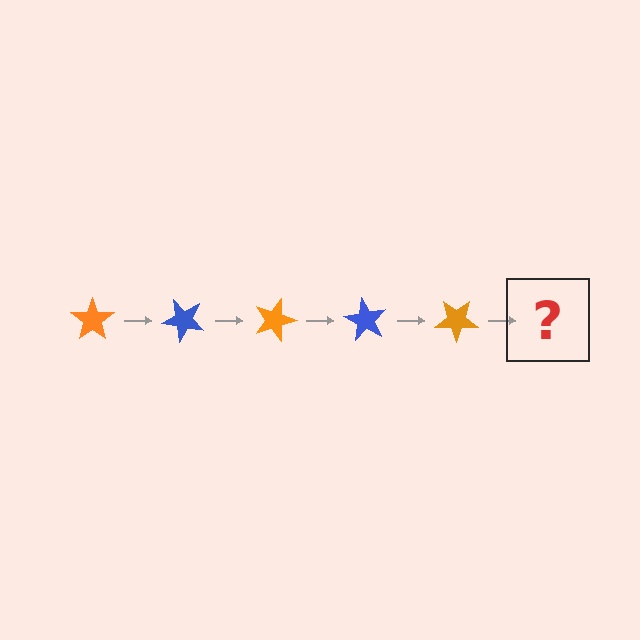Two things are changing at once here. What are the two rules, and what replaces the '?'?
The two rules are that it rotates 45 degrees each step and the color cycles through orange and blue. The '?' should be a blue star, rotated 225 degrees from the start.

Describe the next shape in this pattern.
It should be a blue star, rotated 225 degrees from the start.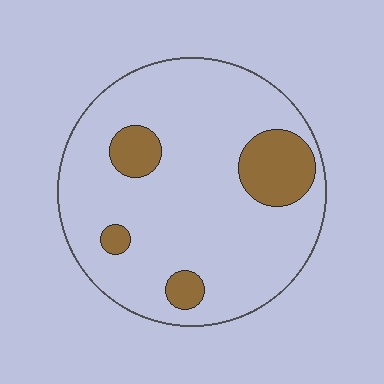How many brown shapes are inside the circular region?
4.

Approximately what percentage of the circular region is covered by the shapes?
Approximately 15%.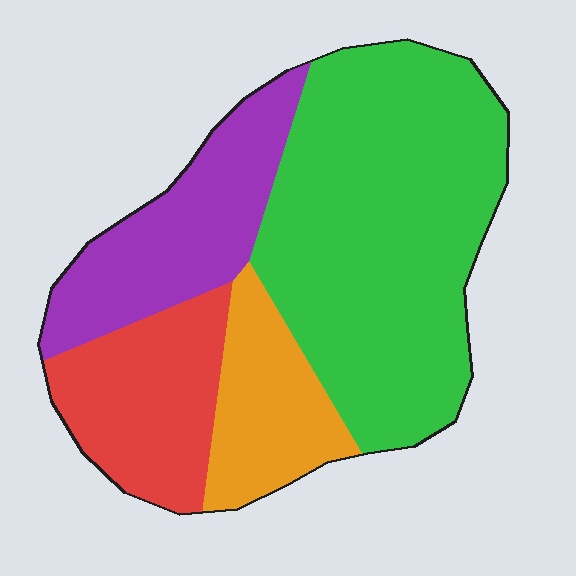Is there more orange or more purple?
Purple.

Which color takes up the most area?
Green, at roughly 50%.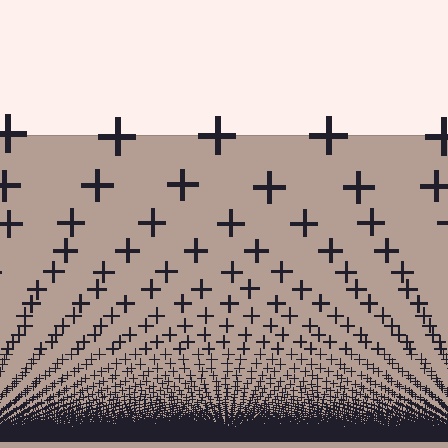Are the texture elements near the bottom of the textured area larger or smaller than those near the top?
Smaller. The gradient is inverted — elements near the bottom are smaller and denser.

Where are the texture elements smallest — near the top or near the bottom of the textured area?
Near the bottom.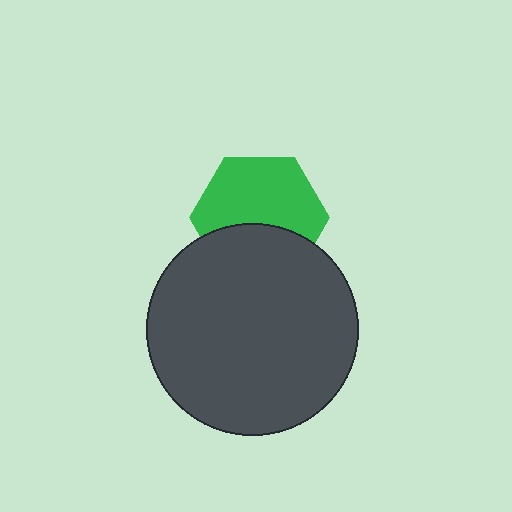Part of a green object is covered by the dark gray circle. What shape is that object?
It is a hexagon.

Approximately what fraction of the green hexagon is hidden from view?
Roughly 38% of the green hexagon is hidden behind the dark gray circle.